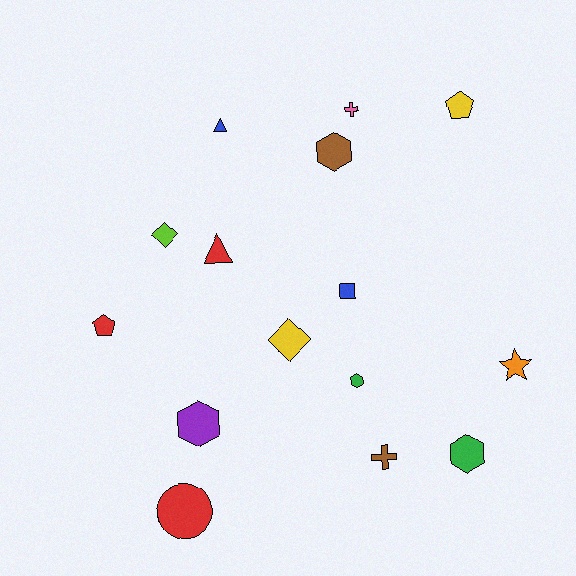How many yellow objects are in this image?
There are 2 yellow objects.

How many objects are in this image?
There are 15 objects.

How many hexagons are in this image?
There are 4 hexagons.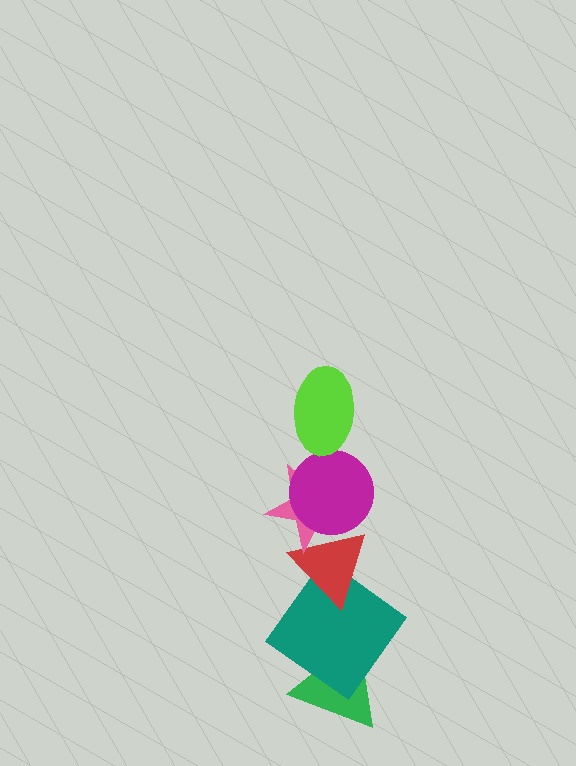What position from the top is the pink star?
The pink star is 3rd from the top.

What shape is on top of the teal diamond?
The red triangle is on top of the teal diamond.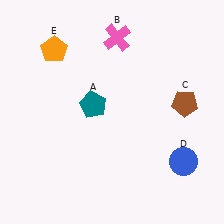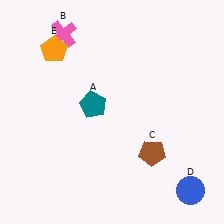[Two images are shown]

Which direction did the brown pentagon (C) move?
The brown pentagon (C) moved down.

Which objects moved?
The objects that moved are: the pink cross (B), the brown pentagon (C), the blue circle (D).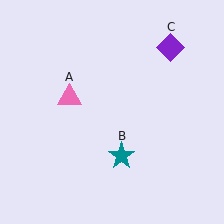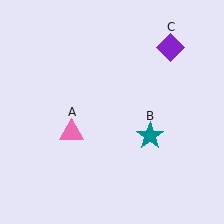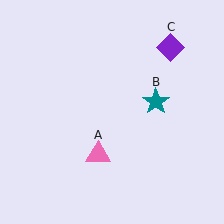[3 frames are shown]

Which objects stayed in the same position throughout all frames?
Purple diamond (object C) remained stationary.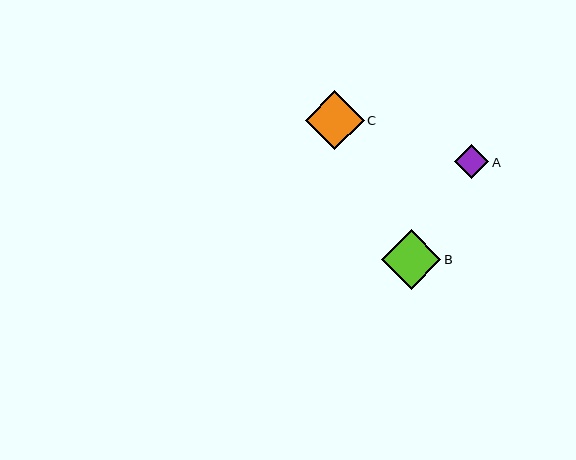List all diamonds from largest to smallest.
From largest to smallest: B, C, A.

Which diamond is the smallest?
Diamond A is the smallest with a size of approximately 34 pixels.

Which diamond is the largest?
Diamond B is the largest with a size of approximately 59 pixels.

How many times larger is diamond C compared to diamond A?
Diamond C is approximately 1.7 times the size of diamond A.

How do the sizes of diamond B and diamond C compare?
Diamond B and diamond C are approximately the same size.